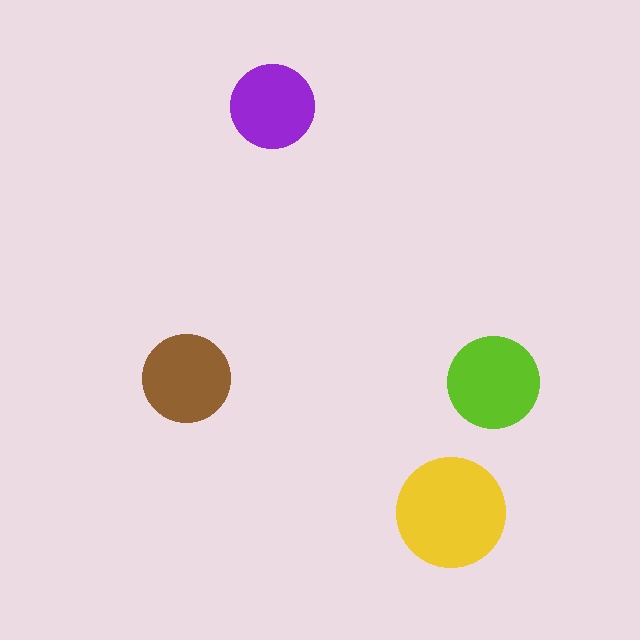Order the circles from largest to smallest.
the yellow one, the lime one, the brown one, the purple one.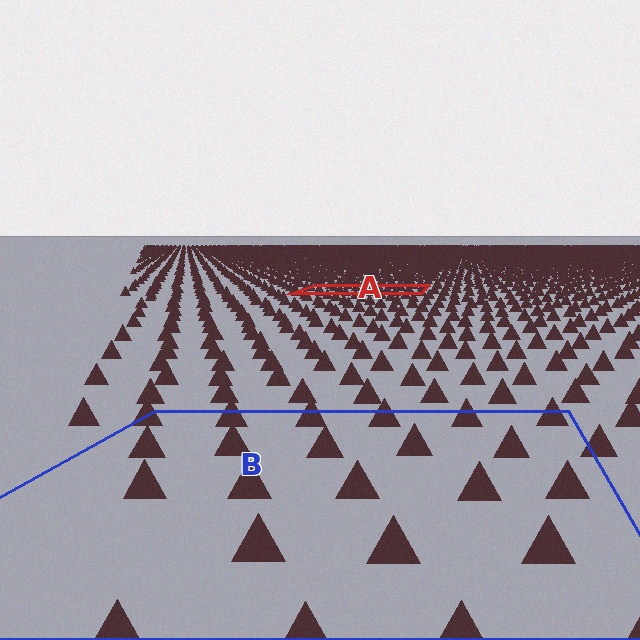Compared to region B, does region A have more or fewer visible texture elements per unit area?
Region A has more texture elements per unit area — they are packed more densely because it is farther away.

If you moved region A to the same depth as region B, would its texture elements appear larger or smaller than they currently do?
They would appear larger. At a closer depth, the same texture elements are projected at a bigger on-screen size.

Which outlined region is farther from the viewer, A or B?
Region A is farther from the viewer — the texture elements inside it appear smaller and more densely packed.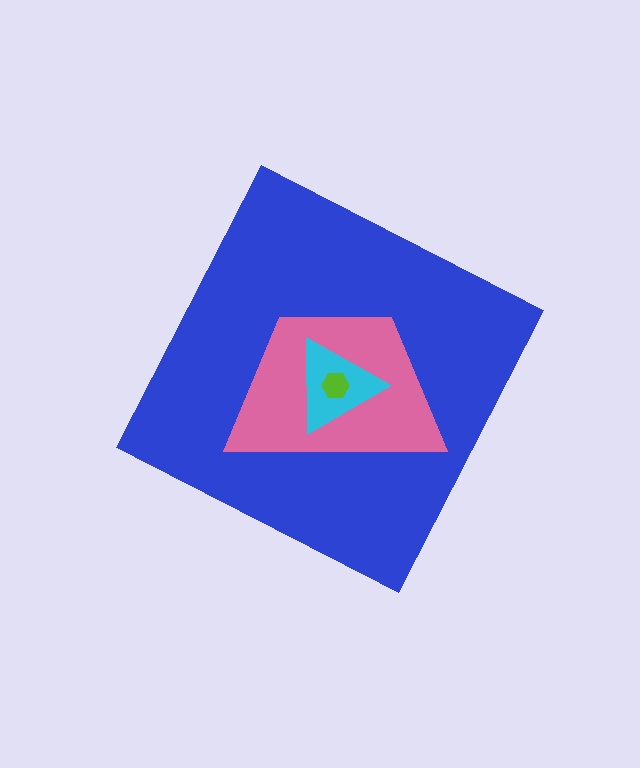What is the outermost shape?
The blue diamond.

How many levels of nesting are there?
4.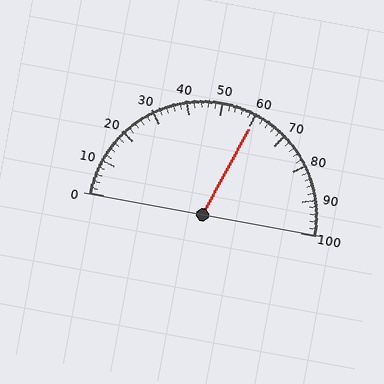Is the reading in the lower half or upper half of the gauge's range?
The reading is in the upper half of the range (0 to 100).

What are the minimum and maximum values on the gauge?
The gauge ranges from 0 to 100.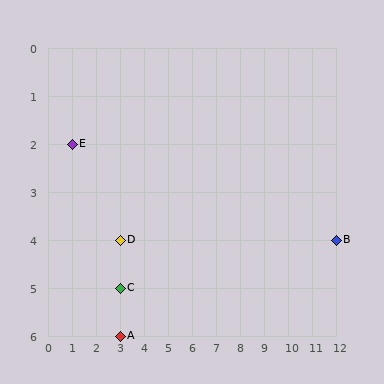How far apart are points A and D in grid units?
Points A and D are 2 rows apart.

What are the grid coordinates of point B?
Point B is at grid coordinates (12, 4).